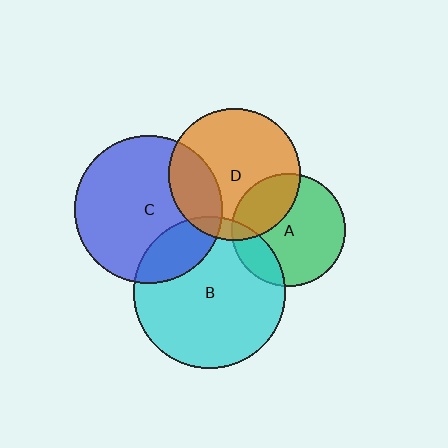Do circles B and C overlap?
Yes.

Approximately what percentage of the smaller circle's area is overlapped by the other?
Approximately 20%.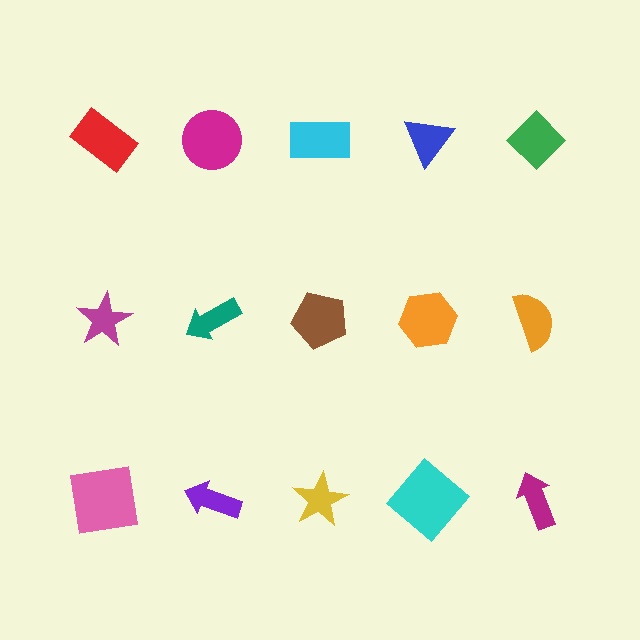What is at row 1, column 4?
A blue triangle.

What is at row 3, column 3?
A yellow star.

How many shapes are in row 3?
5 shapes.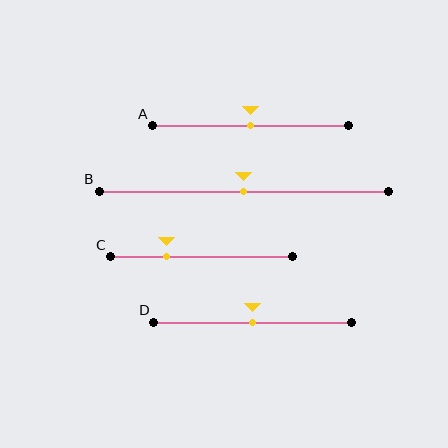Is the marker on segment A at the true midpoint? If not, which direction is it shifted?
Yes, the marker on segment A is at the true midpoint.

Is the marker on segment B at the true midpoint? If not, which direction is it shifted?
Yes, the marker on segment B is at the true midpoint.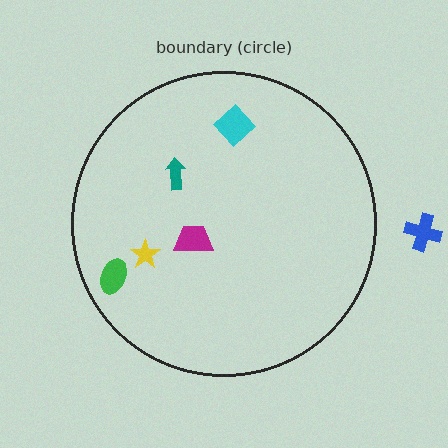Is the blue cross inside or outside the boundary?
Outside.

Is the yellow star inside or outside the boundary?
Inside.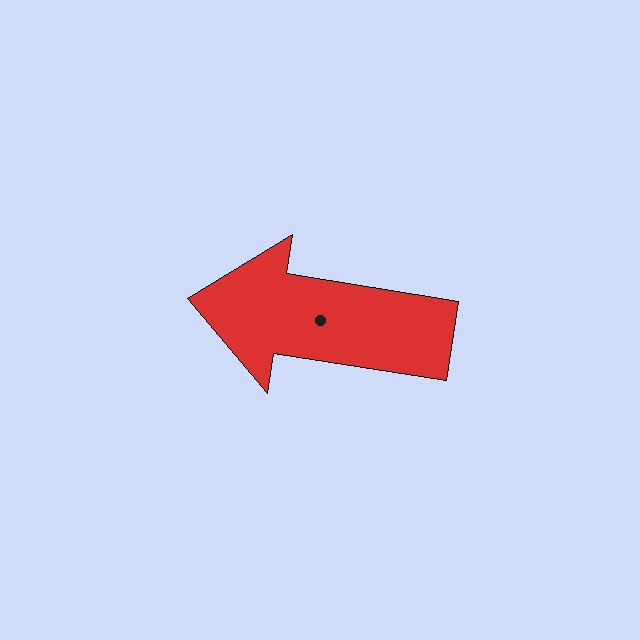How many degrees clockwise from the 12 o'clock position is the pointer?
Approximately 279 degrees.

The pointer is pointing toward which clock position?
Roughly 9 o'clock.